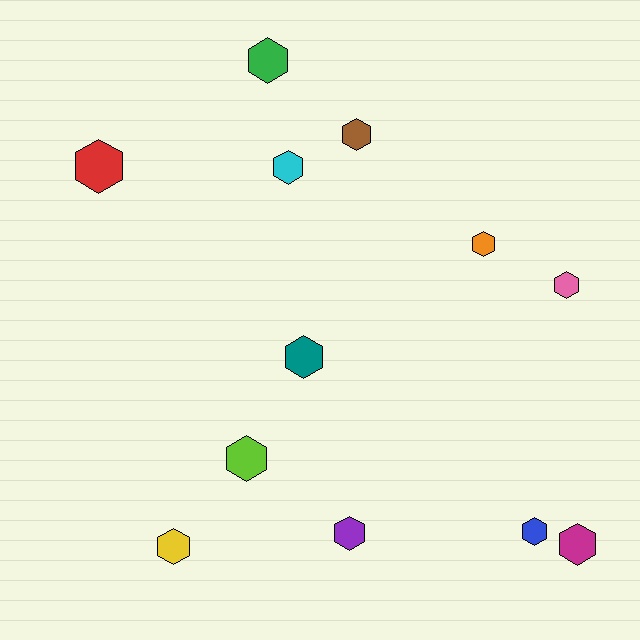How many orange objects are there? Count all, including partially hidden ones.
There is 1 orange object.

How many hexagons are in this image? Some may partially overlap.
There are 12 hexagons.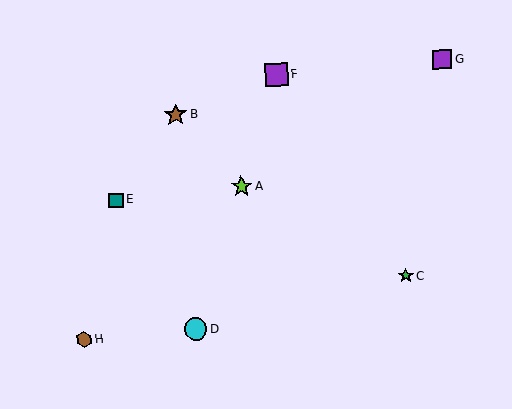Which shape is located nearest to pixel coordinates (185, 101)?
The brown star (labeled B) at (176, 115) is nearest to that location.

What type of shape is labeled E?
Shape E is a teal square.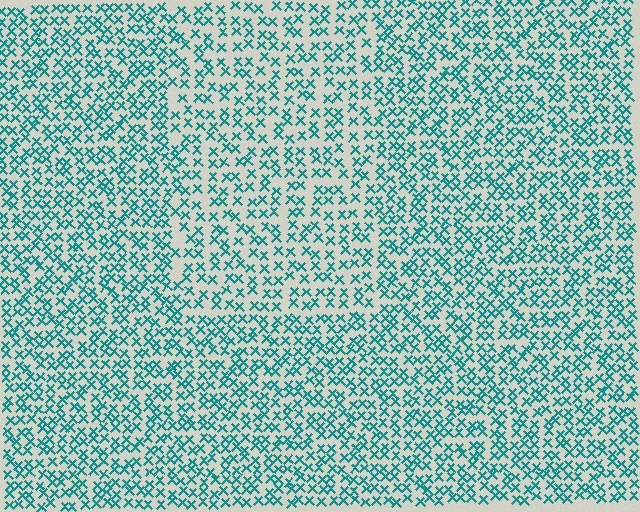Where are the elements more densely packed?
The elements are more densely packed outside the rectangle boundary.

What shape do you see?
I see a rectangle.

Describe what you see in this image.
The image contains small teal elements arranged at two different densities. A rectangle-shaped region is visible where the elements are less densely packed than the surrounding area.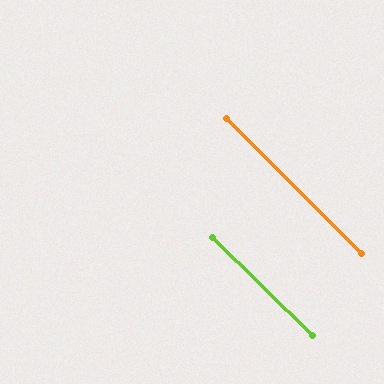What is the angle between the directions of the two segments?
Approximately 1 degree.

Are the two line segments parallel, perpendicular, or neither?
Parallel — their directions differ by only 0.6°.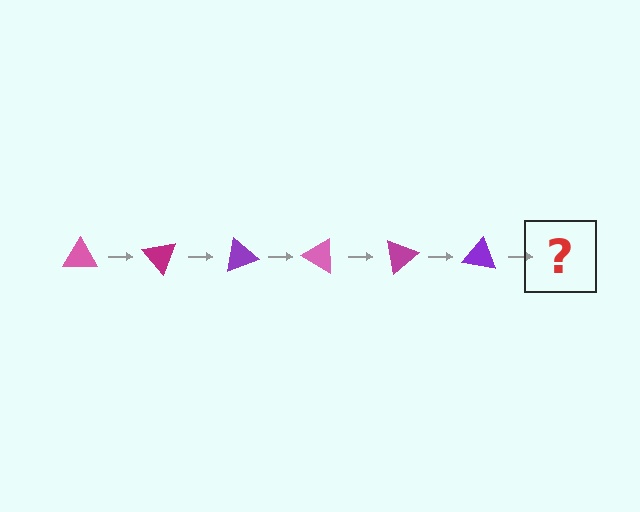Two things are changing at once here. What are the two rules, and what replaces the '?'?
The two rules are that it rotates 50 degrees each step and the color cycles through pink, magenta, and purple. The '?' should be a pink triangle, rotated 300 degrees from the start.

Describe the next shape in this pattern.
It should be a pink triangle, rotated 300 degrees from the start.